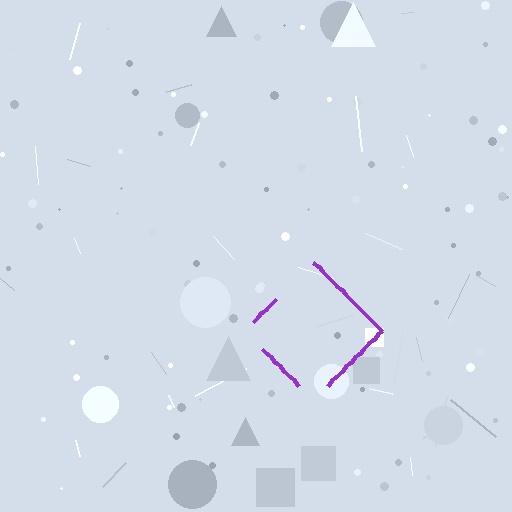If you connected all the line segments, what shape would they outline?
They would outline a diamond.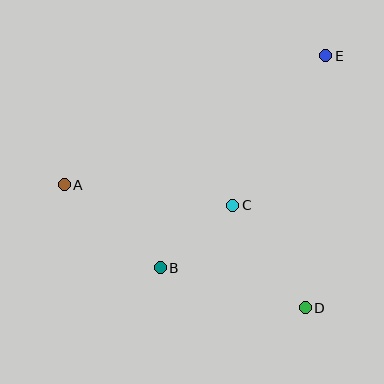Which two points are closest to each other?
Points B and C are closest to each other.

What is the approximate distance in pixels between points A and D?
The distance between A and D is approximately 270 pixels.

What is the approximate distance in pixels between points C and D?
The distance between C and D is approximately 125 pixels.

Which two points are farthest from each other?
Points A and E are farthest from each other.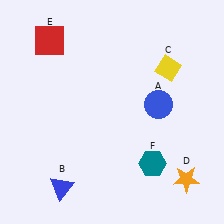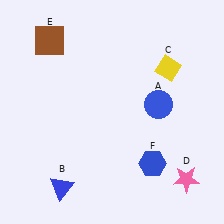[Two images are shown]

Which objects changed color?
D changed from orange to pink. E changed from red to brown. F changed from teal to blue.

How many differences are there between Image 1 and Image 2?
There are 3 differences between the two images.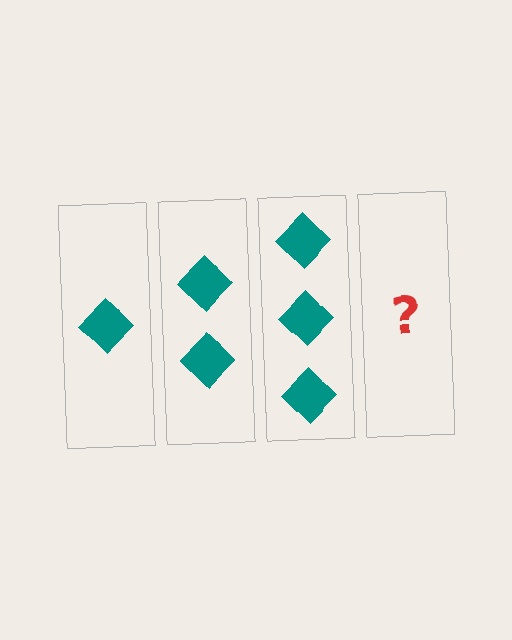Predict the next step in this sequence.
The next step is 4 diamonds.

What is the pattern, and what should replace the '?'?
The pattern is that each step adds one more diamond. The '?' should be 4 diamonds.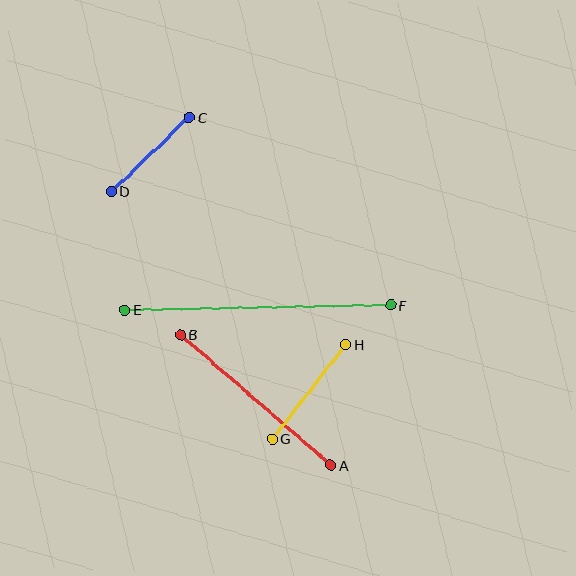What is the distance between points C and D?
The distance is approximately 107 pixels.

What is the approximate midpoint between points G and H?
The midpoint is at approximately (309, 392) pixels.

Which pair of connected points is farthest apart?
Points E and F are farthest apart.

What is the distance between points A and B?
The distance is approximately 199 pixels.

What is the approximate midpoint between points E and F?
The midpoint is at approximately (258, 308) pixels.